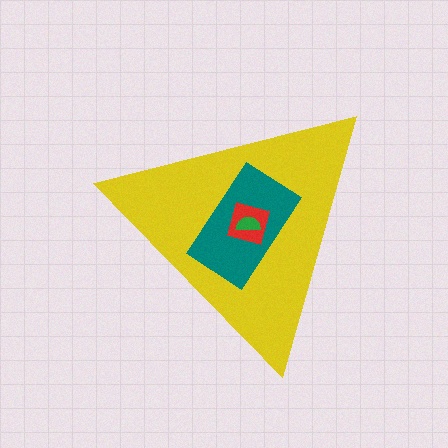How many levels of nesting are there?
4.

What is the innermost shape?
The green semicircle.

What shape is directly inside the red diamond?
The green semicircle.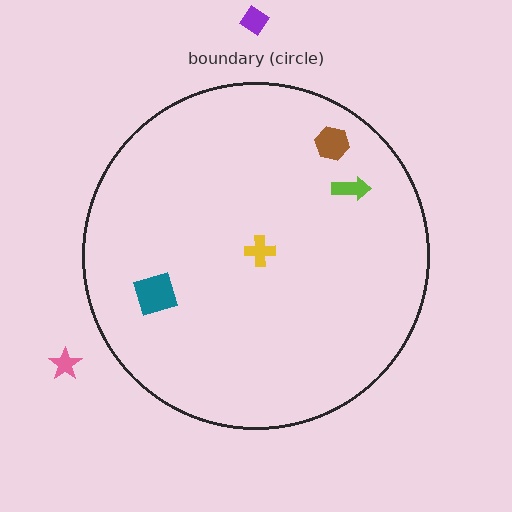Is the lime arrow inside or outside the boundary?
Inside.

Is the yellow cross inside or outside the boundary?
Inside.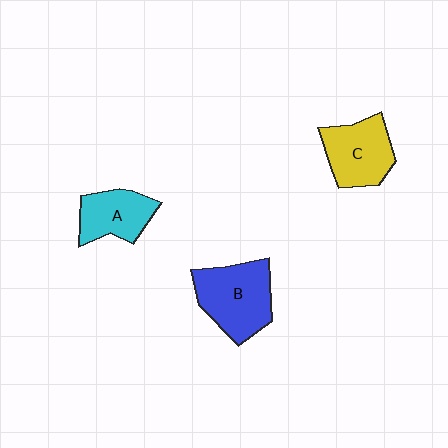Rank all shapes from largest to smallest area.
From largest to smallest: B (blue), C (yellow), A (cyan).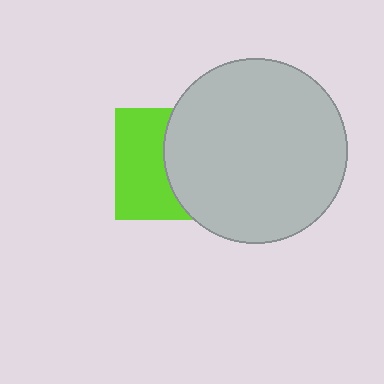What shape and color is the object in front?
The object in front is a light gray circle.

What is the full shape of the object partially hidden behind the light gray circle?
The partially hidden object is a lime square.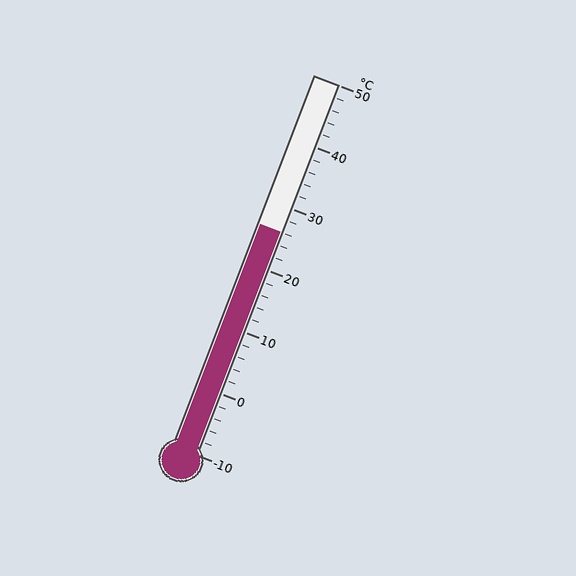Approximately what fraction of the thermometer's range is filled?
The thermometer is filled to approximately 60% of its range.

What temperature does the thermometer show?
The thermometer shows approximately 26°C.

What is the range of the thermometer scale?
The thermometer scale ranges from -10°C to 50°C.